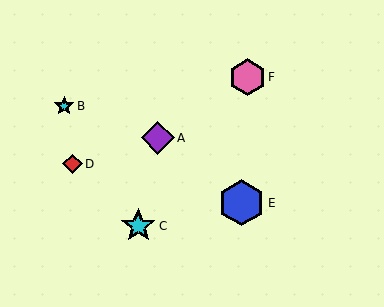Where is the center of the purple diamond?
The center of the purple diamond is at (158, 138).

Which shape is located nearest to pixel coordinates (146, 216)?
The cyan star (labeled C) at (138, 226) is nearest to that location.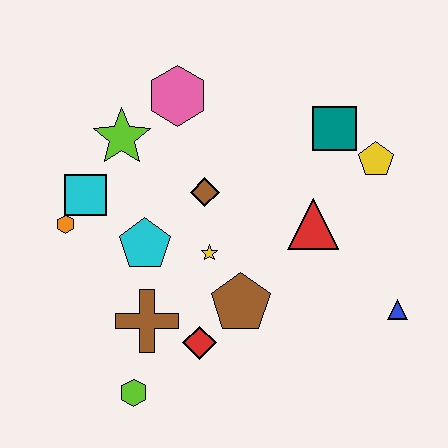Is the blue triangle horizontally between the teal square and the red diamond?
No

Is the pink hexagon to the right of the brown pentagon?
No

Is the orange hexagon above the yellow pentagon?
No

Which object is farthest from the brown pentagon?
The pink hexagon is farthest from the brown pentagon.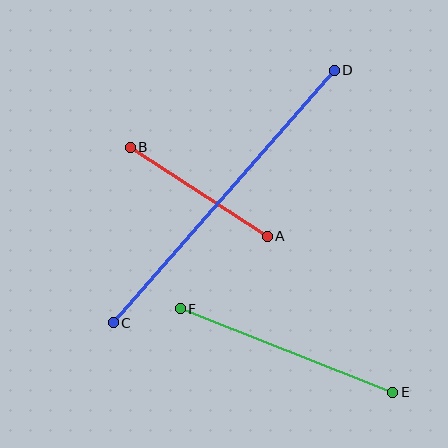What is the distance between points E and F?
The distance is approximately 229 pixels.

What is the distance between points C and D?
The distance is approximately 335 pixels.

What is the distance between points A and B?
The distance is approximately 163 pixels.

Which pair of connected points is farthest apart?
Points C and D are farthest apart.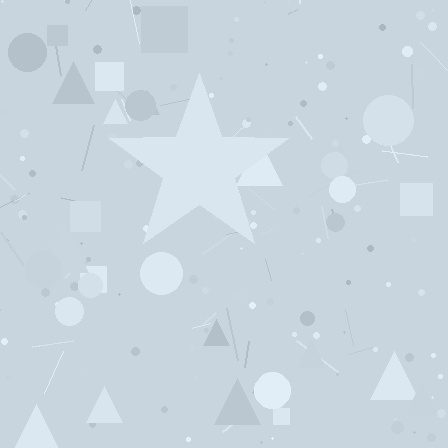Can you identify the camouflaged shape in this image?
The camouflaged shape is a star.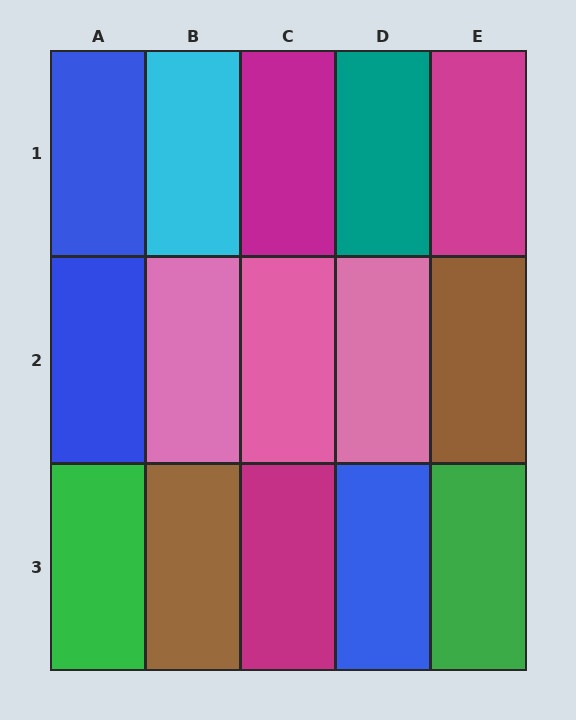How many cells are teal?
1 cell is teal.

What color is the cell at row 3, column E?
Green.